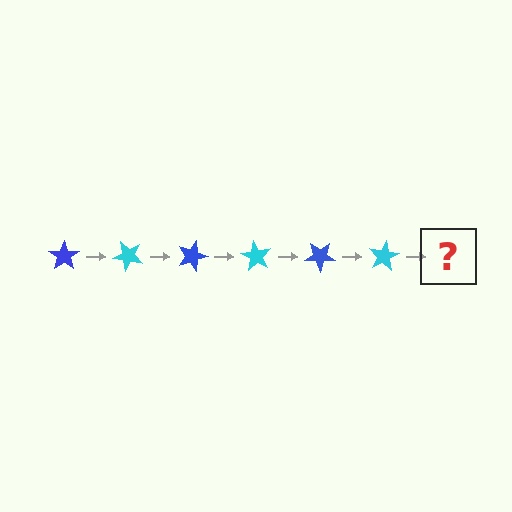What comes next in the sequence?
The next element should be a blue star, rotated 270 degrees from the start.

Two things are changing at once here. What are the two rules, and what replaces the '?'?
The two rules are that it rotates 45 degrees each step and the color cycles through blue and cyan. The '?' should be a blue star, rotated 270 degrees from the start.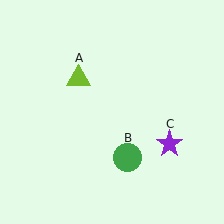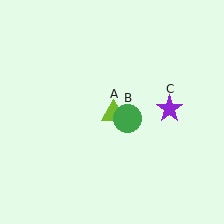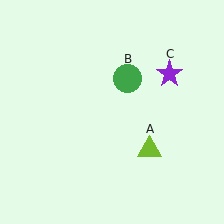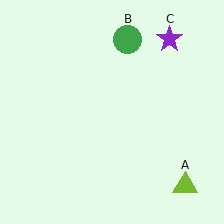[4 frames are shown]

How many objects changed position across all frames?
3 objects changed position: lime triangle (object A), green circle (object B), purple star (object C).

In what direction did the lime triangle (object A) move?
The lime triangle (object A) moved down and to the right.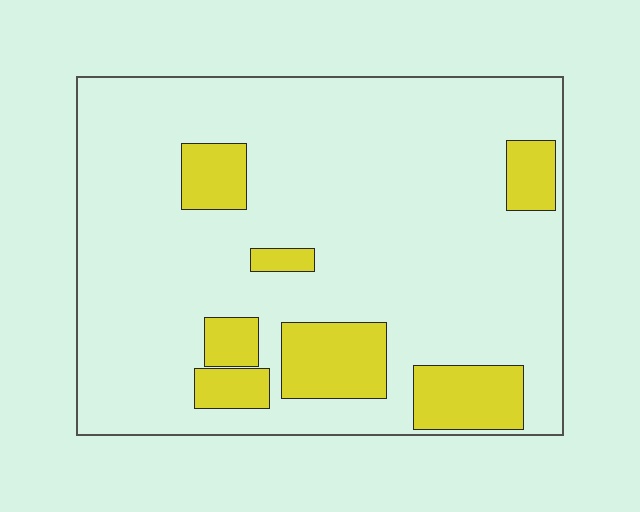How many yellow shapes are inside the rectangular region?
7.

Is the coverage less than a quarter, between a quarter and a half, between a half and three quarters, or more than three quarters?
Less than a quarter.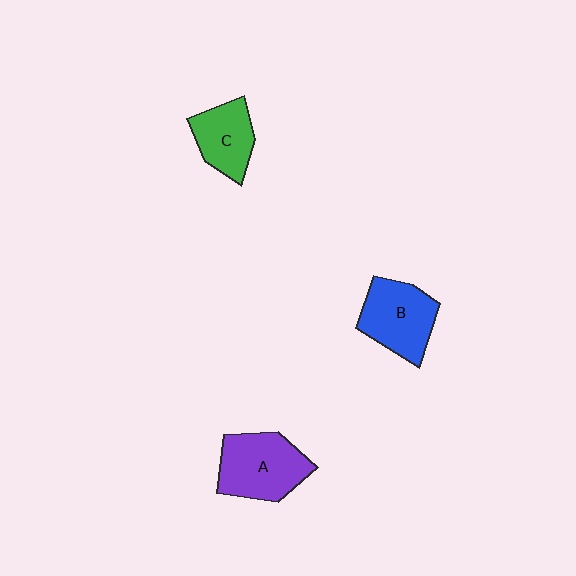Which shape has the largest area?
Shape A (purple).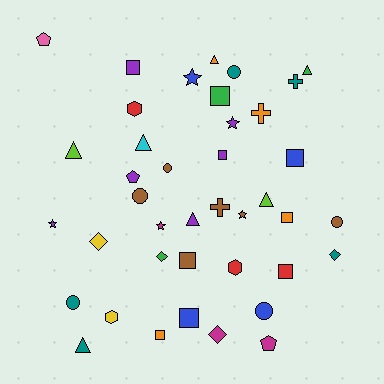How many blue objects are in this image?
There are 4 blue objects.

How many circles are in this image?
There are 6 circles.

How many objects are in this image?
There are 40 objects.